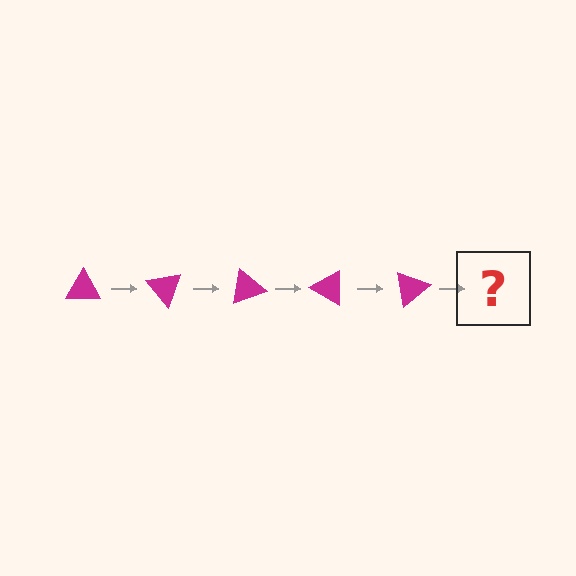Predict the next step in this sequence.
The next step is a magenta triangle rotated 250 degrees.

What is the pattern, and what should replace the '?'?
The pattern is that the triangle rotates 50 degrees each step. The '?' should be a magenta triangle rotated 250 degrees.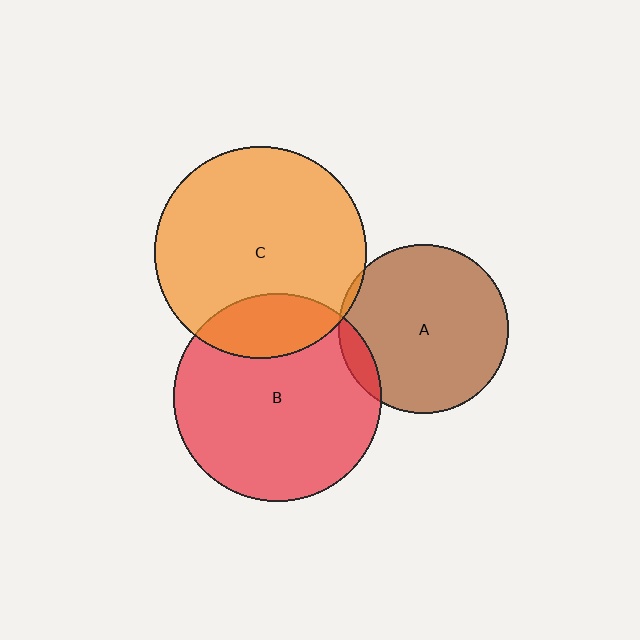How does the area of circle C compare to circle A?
Approximately 1.6 times.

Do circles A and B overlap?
Yes.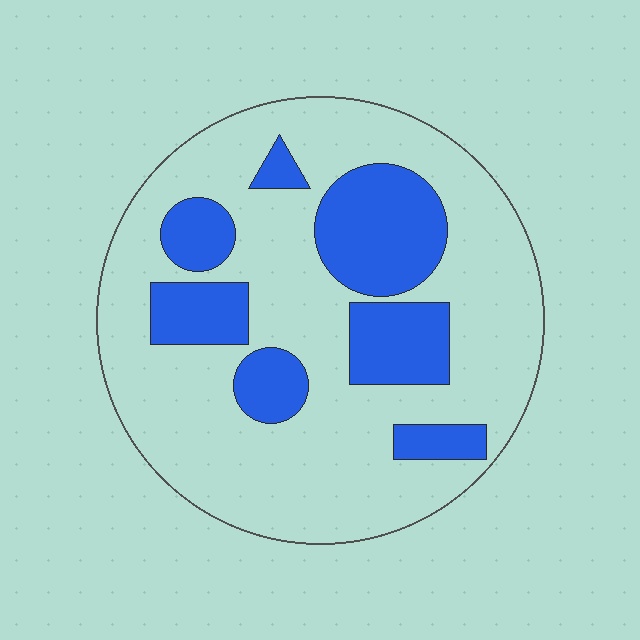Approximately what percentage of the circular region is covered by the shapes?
Approximately 25%.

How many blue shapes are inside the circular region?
7.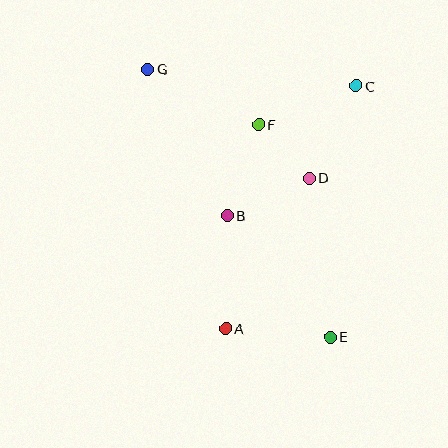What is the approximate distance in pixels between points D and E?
The distance between D and E is approximately 160 pixels.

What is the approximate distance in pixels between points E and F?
The distance between E and F is approximately 224 pixels.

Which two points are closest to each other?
Points D and F are closest to each other.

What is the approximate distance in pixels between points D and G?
The distance between D and G is approximately 195 pixels.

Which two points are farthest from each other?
Points E and G are farthest from each other.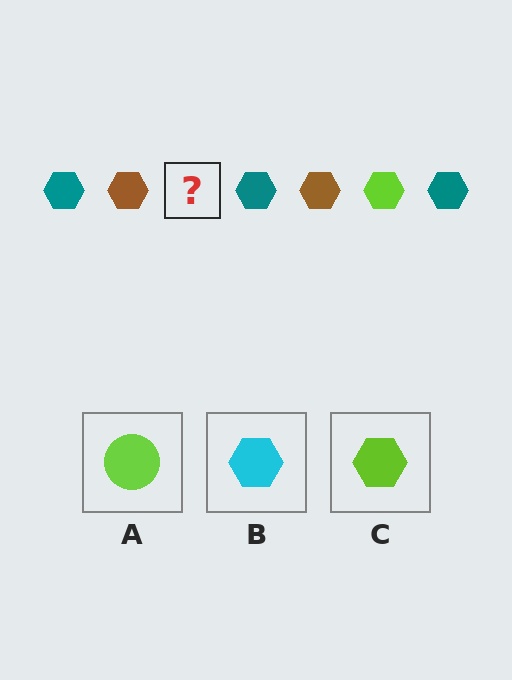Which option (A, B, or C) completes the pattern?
C.